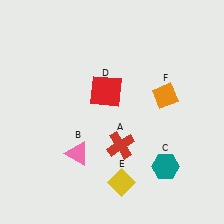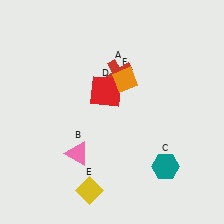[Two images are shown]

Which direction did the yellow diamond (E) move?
The yellow diamond (E) moved left.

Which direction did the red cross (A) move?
The red cross (A) moved up.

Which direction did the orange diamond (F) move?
The orange diamond (F) moved left.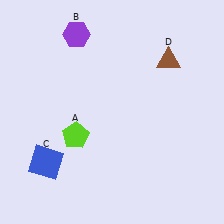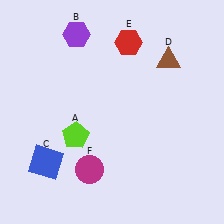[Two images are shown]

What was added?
A red hexagon (E), a magenta circle (F) were added in Image 2.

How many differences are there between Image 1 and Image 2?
There are 2 differences between the two images.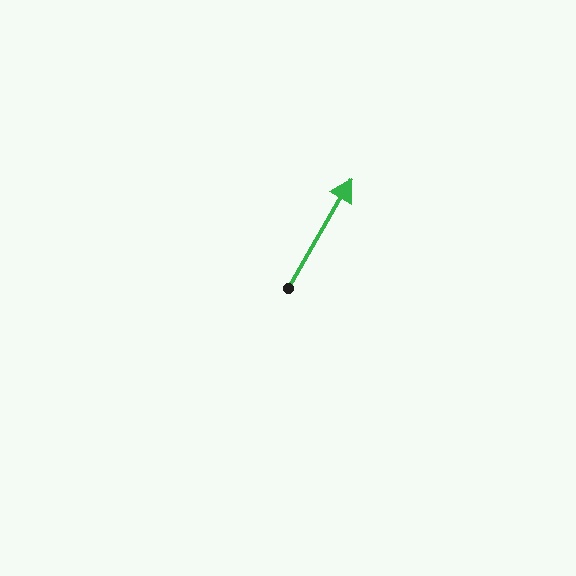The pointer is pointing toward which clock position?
Roughly 1 o'clock.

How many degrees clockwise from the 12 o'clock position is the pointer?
Approximately 30 degrees.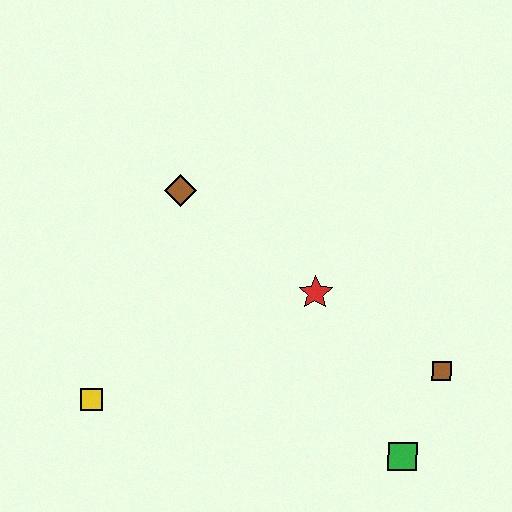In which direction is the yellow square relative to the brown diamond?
The yellow square is below the brown diamond.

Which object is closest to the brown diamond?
The red star is closest to the brown diamond.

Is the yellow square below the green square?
No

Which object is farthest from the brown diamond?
The green square is farthest from the brown diamond.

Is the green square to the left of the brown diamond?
No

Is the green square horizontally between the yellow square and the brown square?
Yes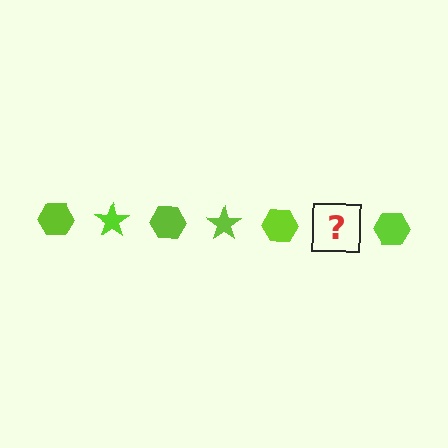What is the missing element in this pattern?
The missing element is a lime star.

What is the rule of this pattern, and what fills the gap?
The rule is that the pattern cycles through hexagon, star shapes in lime. The gap should be filled with a lime star.